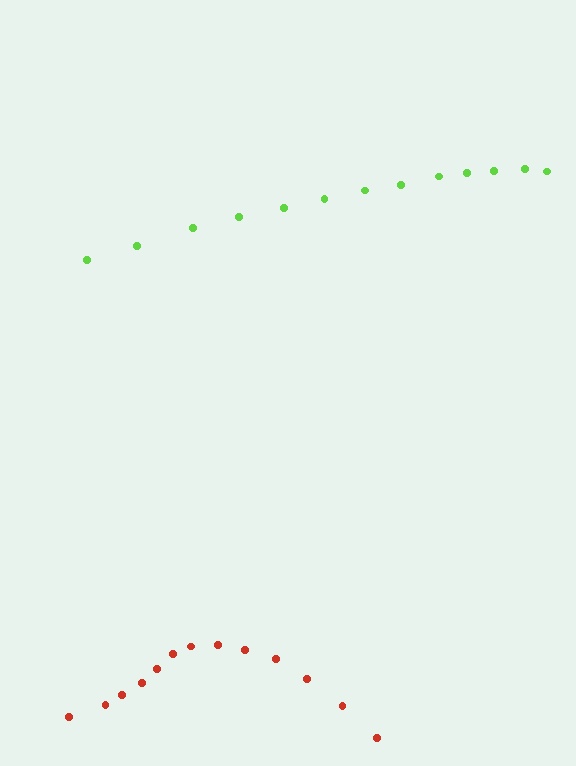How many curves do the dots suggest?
There are 2 distinct paths.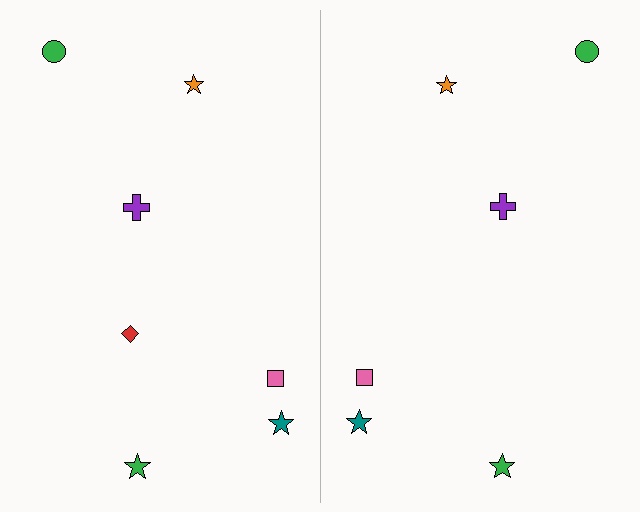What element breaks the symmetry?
A red diamond is missing from the right side.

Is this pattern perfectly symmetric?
No, the pattern is not perfectly symmetric. A red diamond is missing from the right side.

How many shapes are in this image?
There are 13 shapes in this image.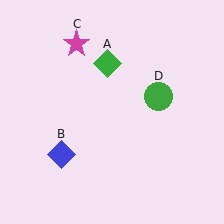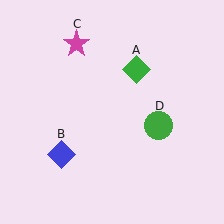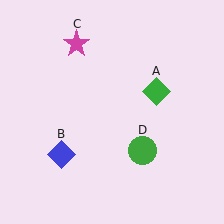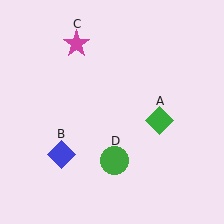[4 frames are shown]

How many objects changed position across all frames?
2 objects changed position: green diamond (object A), green circle (object D).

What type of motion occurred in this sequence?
The green diamond (object A), green circle (object D) rotated clockwise around the center of the scene.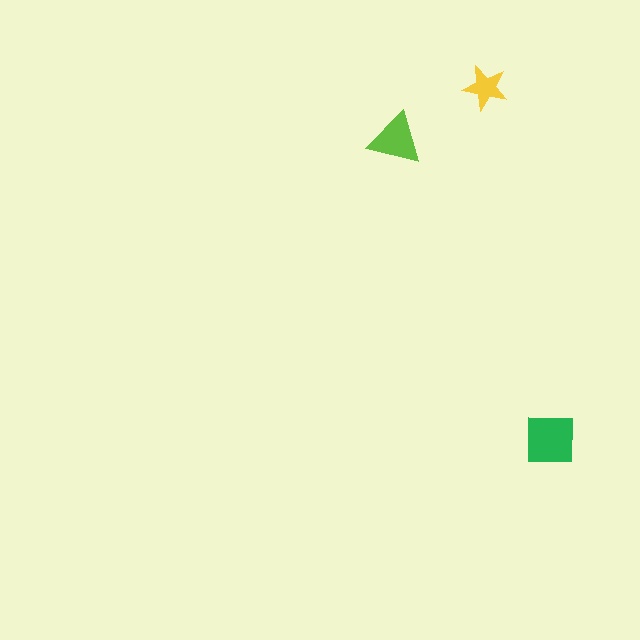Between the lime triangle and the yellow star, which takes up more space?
The lime triangle.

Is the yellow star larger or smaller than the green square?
Smaller.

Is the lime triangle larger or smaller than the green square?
Smaller.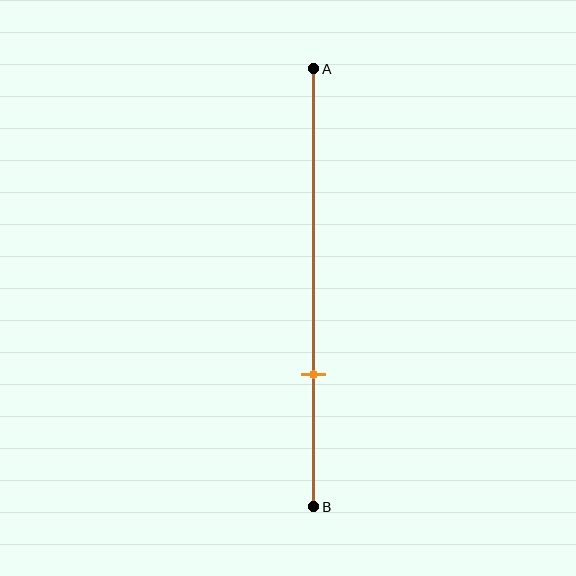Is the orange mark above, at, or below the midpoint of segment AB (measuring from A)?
The orange mark is below the midpoint of segment AB.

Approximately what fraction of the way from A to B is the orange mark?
The orange mark is approximately 70% of the way from A to B.